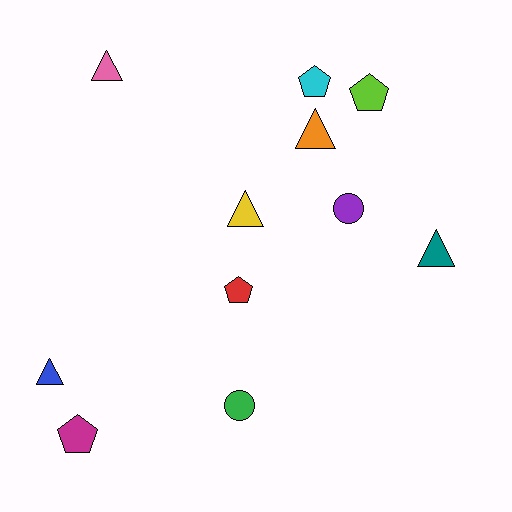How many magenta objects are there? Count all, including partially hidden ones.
There is 1 magenta object.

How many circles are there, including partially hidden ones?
There are 2 circles.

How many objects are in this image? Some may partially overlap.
There are 11 objects.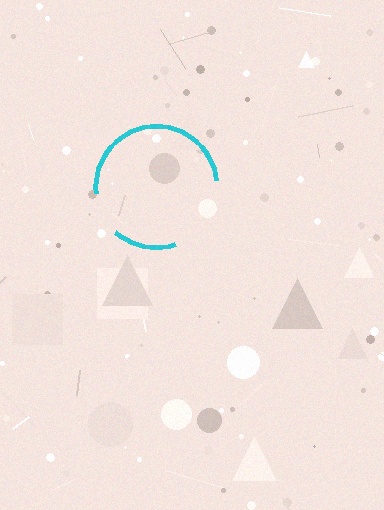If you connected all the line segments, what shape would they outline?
They would outline a circle.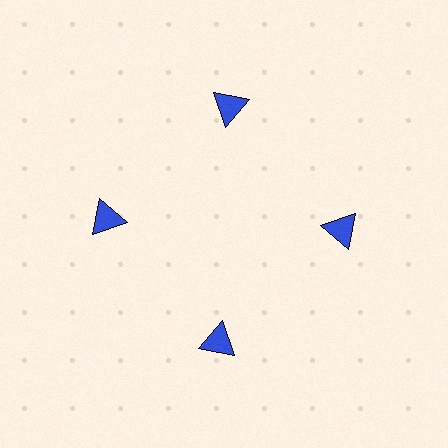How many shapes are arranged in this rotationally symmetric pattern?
There are 4 shapes, arranged in 4 groups of 1.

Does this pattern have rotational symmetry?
Yes, this pattern has 4-fold rotational symmetry. It looks the same after rotating 90 degrees around the center.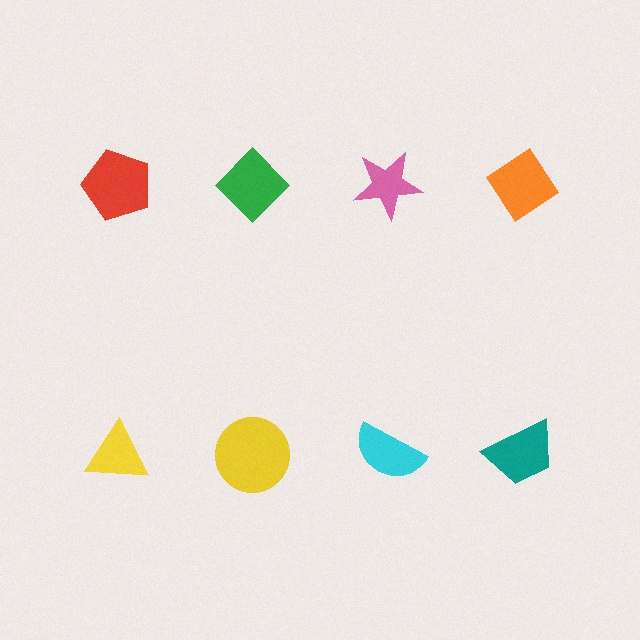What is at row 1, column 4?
An orange diamond.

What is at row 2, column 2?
A yellow circle.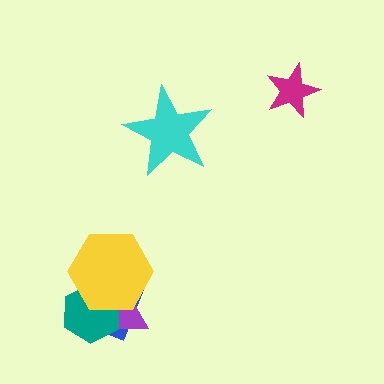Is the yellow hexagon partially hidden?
No, no other shape covers it.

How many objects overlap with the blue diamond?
3 objects overlap with the blue diamond.